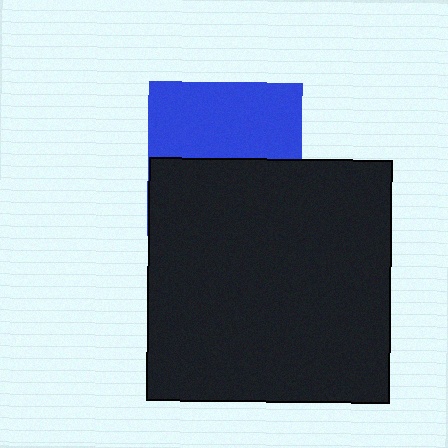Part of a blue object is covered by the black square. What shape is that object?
It is a square.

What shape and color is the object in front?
The object in front is a black square.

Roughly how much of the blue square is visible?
About half of it is visible (roughly 49%).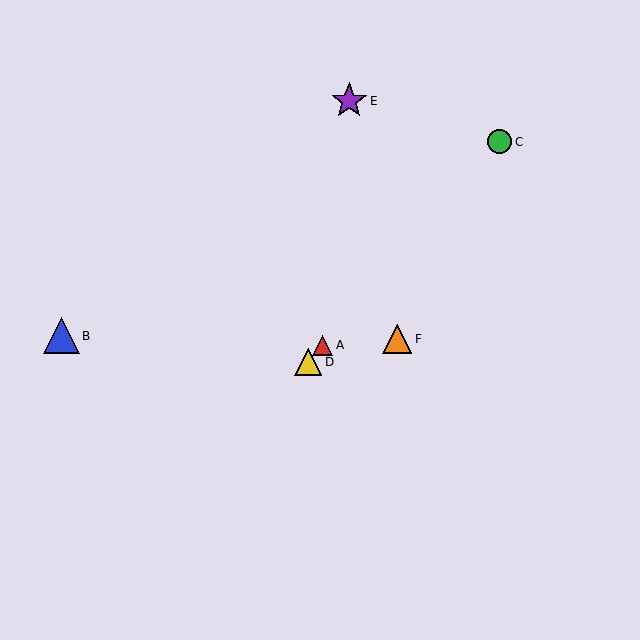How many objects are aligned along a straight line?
3 objects (A, C, D) are aligned along a straight line.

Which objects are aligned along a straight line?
Objects A, C, D are aligned along a straight line.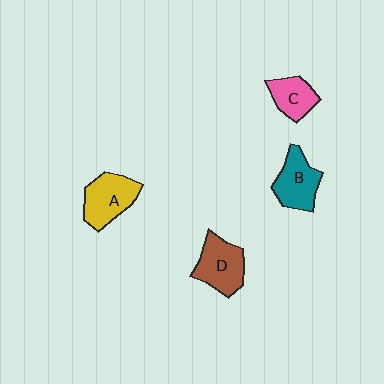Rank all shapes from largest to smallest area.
From largest to smallest: D (brown), A (yellow), B (teal), C (pink).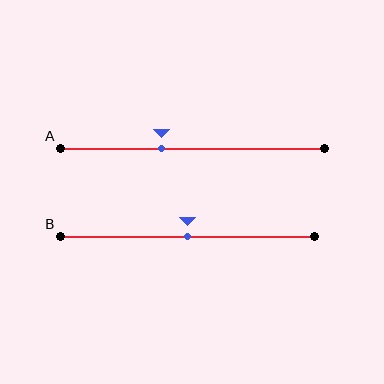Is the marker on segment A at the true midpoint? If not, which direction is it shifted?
No, the marker on segment A is shifted to the left by about 11% of the segment length.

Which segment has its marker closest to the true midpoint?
Segment B has its marker closest to the true midpoint.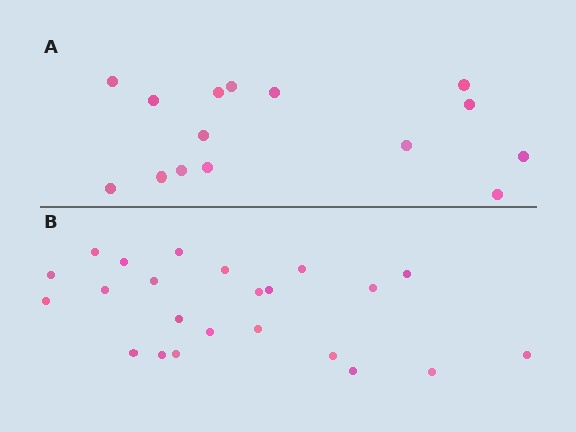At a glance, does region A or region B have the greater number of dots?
Region B (the bottom region) has more dots.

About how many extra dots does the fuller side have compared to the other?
Region B has roughly 8 or so more dots than region A.